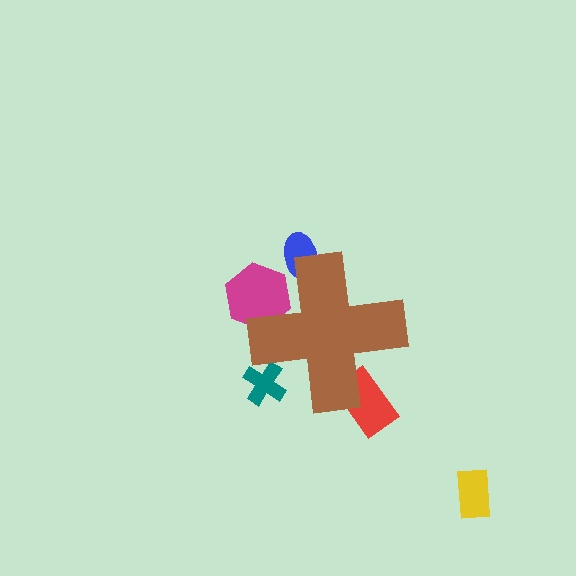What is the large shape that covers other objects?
A brown cross.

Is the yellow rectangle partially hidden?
No, the yellow rectangle is fully visible.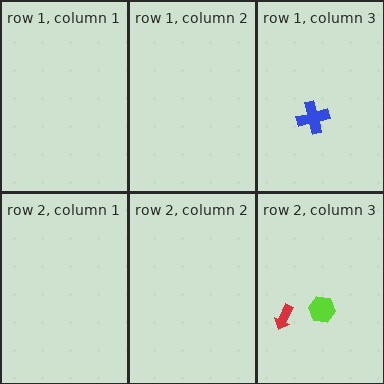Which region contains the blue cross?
The row 1, column 3 region.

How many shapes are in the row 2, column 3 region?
2.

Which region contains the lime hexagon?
The row 2, column 3 region.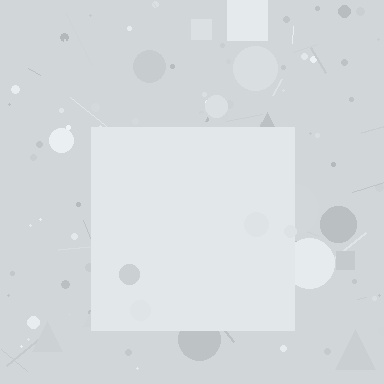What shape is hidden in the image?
A square is hidden in the image.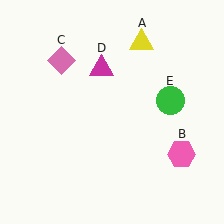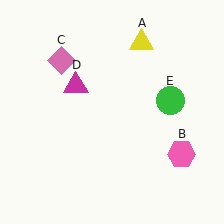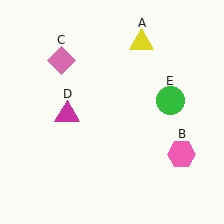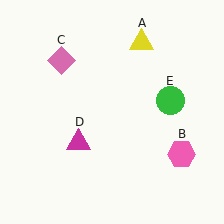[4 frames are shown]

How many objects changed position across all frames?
1 object changed position: magenta triangle (object D).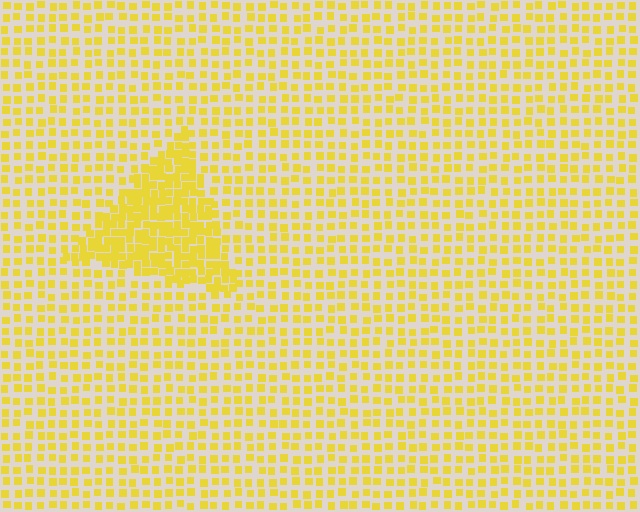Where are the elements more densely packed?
The elements are more densely packed inside the triangle boundary.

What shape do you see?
I see a triangle.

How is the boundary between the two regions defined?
The boundary is defined by a change in element density (approximately 2.2x ratio). All elements are the same color, size, and shape.